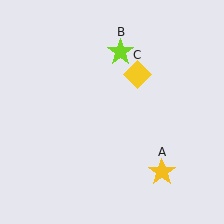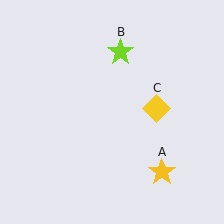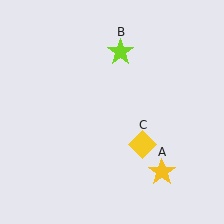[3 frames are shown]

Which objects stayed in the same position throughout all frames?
Yellow star (object A) and lime star (object B) remained stationary.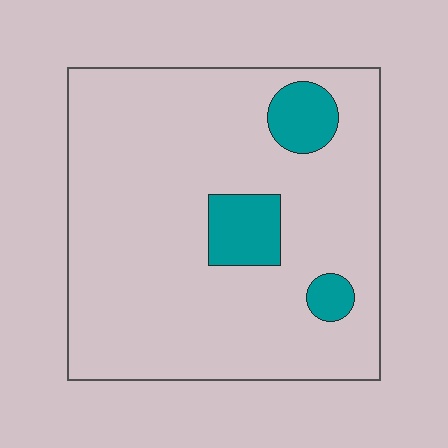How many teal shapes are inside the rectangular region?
3.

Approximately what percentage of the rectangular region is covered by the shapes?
Approximately 10%.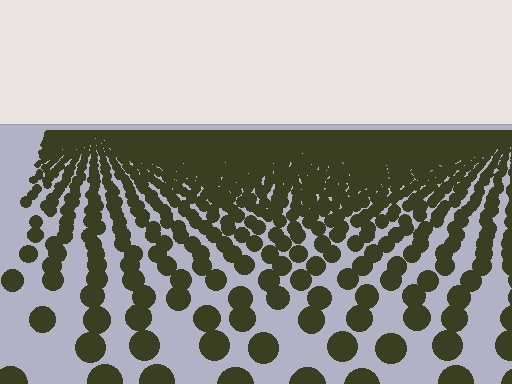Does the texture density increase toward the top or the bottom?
Density increases toward the top.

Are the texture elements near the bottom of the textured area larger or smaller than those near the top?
Larger. Near the bottom, elements are closer to the viewer and appear at a bigger on-screen size.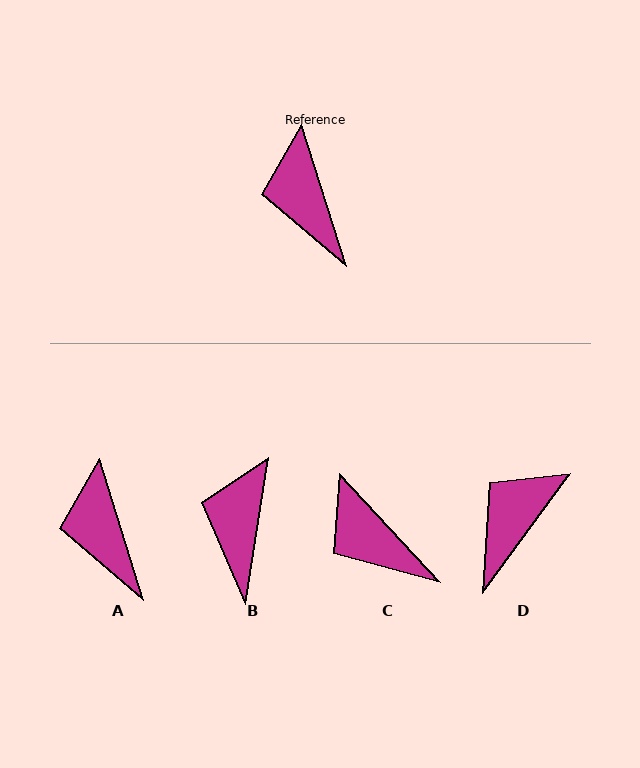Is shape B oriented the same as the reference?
No, it is off by about 26 degrees.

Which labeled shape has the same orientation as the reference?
A.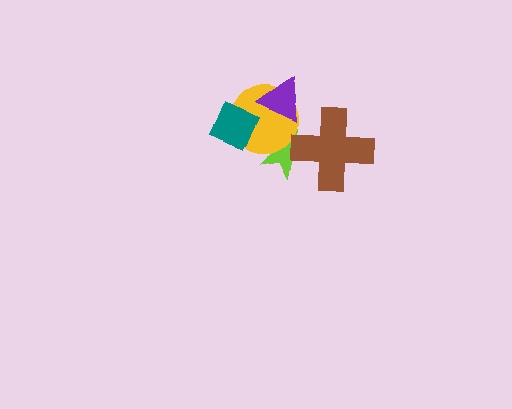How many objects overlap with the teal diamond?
1 object overlaps with the teal diamond.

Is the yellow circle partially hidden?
Yes, it is partially covered by another shape.